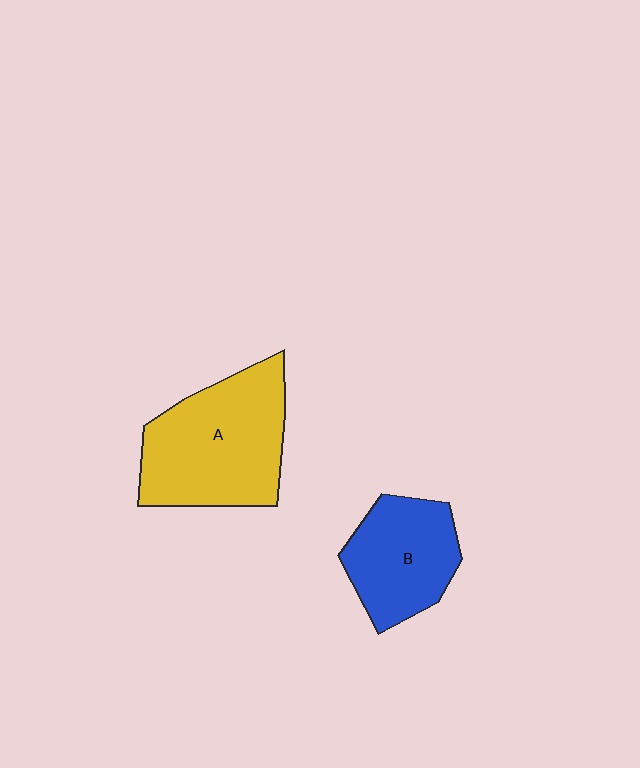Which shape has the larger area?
Shape A (yellow).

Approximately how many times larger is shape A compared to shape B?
Approximately 1.5 times.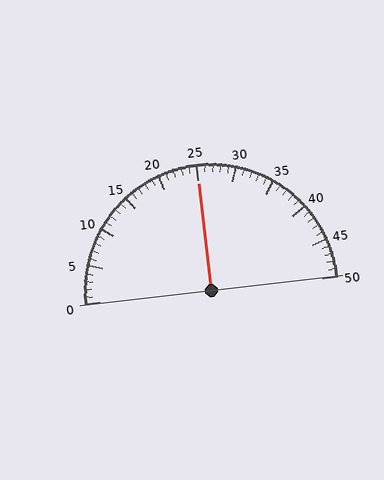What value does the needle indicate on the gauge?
The needle indicates approximately 25.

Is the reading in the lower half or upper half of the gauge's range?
The reading is in the upper half of the range (0 to 50).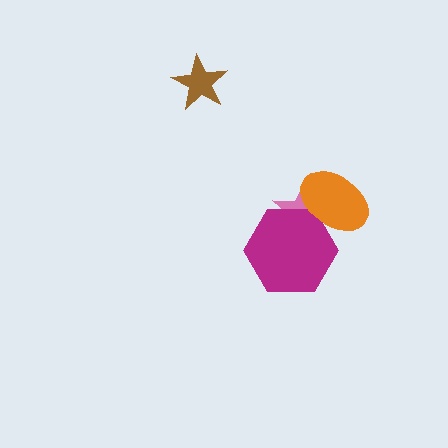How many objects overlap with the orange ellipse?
2 objects overlap with the orange ellipse.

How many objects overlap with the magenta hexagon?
2 objects overlap with the magenta hexagon.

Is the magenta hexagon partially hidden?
Yes, it is partially covered by another shape.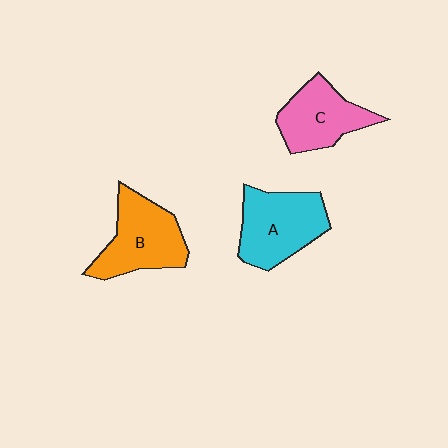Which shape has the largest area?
Shape A (cyan).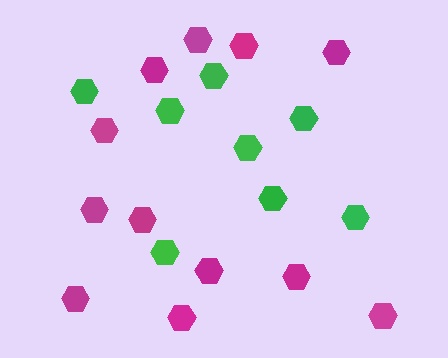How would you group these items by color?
There are 2 groups: one group of green hexagons (8) and one group of magenta hexagons (12).